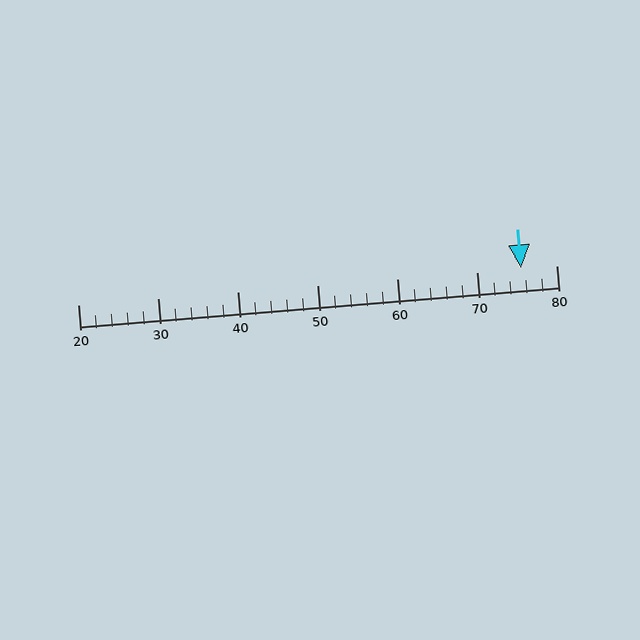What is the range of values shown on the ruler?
The ruler shows values from 20 to 80.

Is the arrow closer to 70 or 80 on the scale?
The arrow is closer to 80.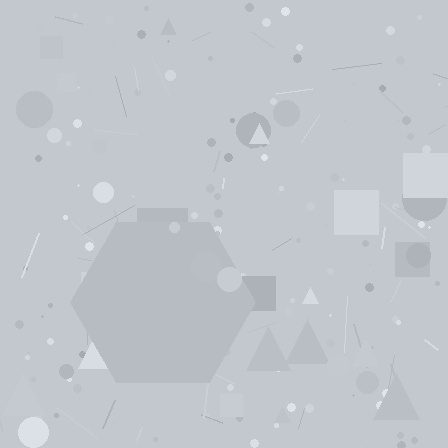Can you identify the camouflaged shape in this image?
The camouflaged shape is a hexagon.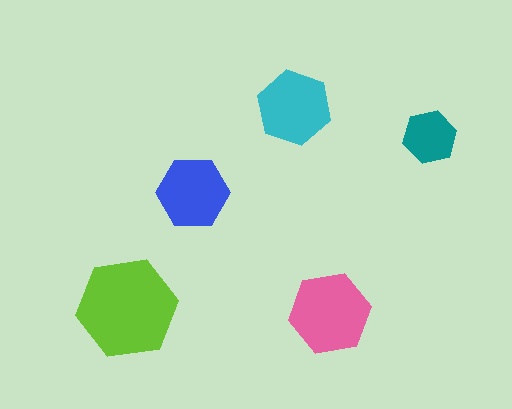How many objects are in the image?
There are 5 objects in the image.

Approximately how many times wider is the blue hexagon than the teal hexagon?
About 1.5 times wider.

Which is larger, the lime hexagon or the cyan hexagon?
The lime one.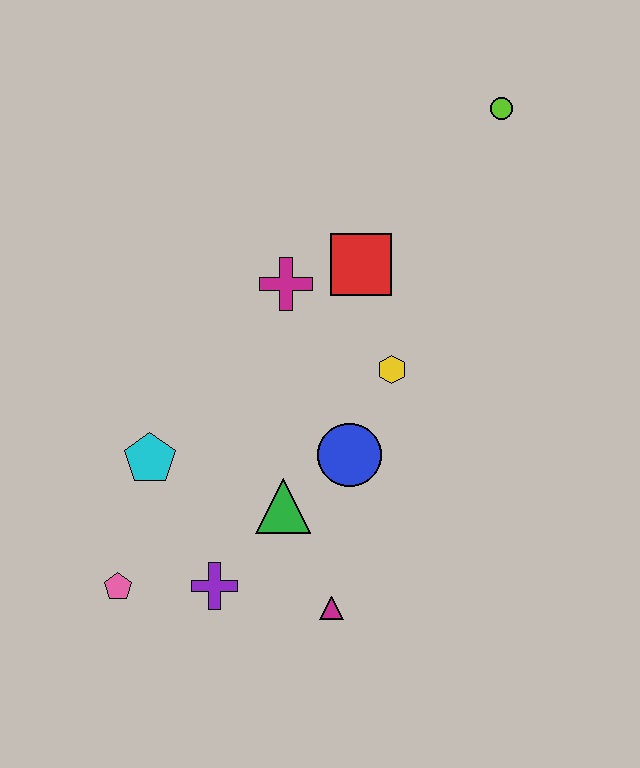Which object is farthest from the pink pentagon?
The lime circle is farthest from the pink pentagon.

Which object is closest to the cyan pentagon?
The pink pentagon is closest to the cyan pentagon.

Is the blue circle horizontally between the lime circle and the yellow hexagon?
No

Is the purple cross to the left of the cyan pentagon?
No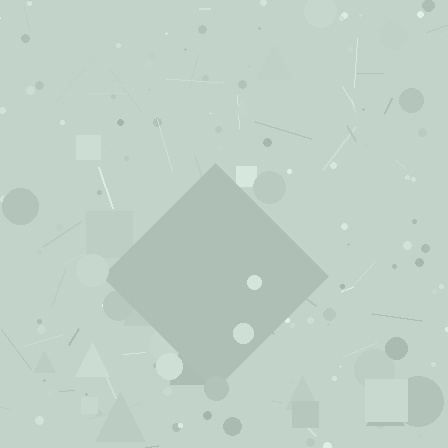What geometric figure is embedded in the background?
A diamond is embedded in the background.